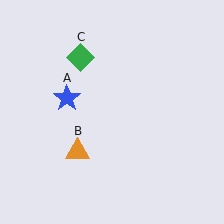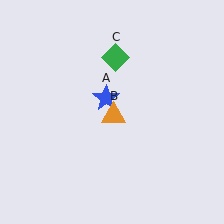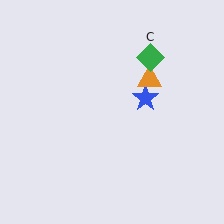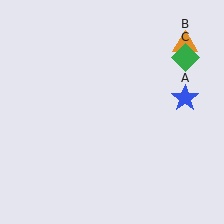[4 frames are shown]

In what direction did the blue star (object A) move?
The blue star (object A) moved right.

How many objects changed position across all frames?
3 objects changed position: blue star (object A), orange triangle (object B), green diamond (object C).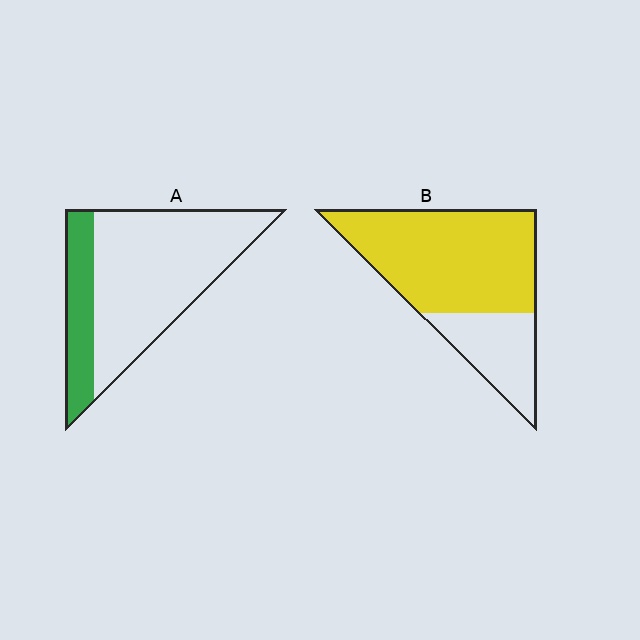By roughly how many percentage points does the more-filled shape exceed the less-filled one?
By roughly 45 percentage points (B over A).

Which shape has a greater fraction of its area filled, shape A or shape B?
Shape B.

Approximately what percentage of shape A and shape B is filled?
A is approximately 25% and B is approximately 70%.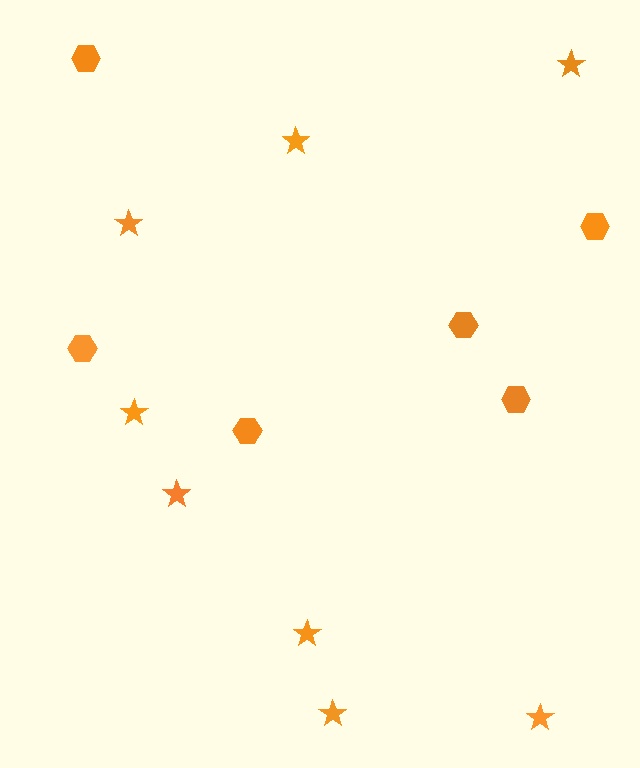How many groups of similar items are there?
There are 2 groups: one group of hexagons (6) and one group of stars (8).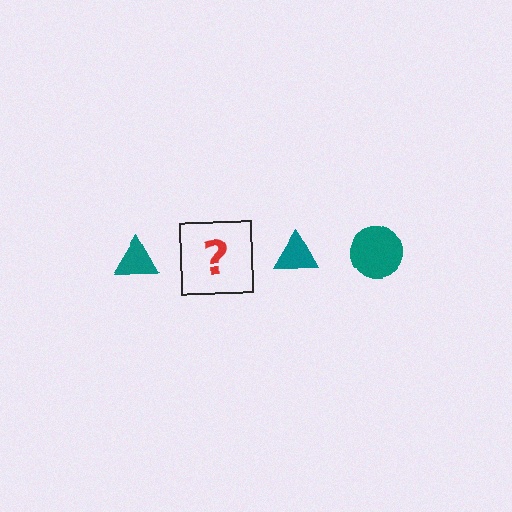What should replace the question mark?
The question mark should be replaced with a teal circle.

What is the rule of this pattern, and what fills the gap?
The rule is that the pattern cycles through triangle, circle shapes in teal. The gap should be filled with a teal circle.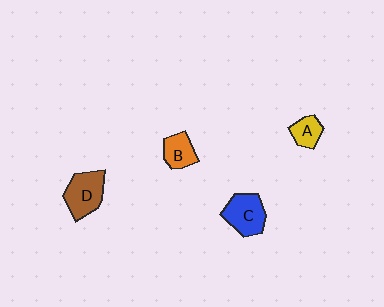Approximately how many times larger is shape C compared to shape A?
Approximately 1.8 times.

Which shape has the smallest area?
Shape A (yellow).